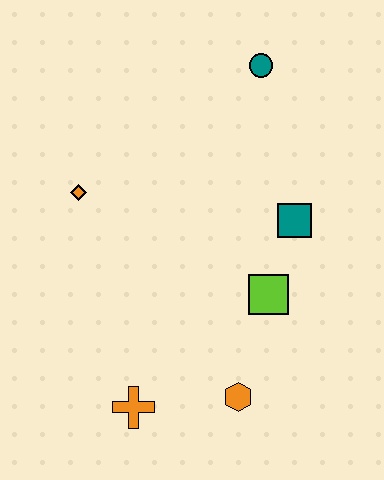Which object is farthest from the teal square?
The orange cross is farthest from the teal square.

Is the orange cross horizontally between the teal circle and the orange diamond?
Yes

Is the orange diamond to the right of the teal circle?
No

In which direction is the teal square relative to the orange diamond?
The teal square is to the right of the orange diamond.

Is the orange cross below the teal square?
Yes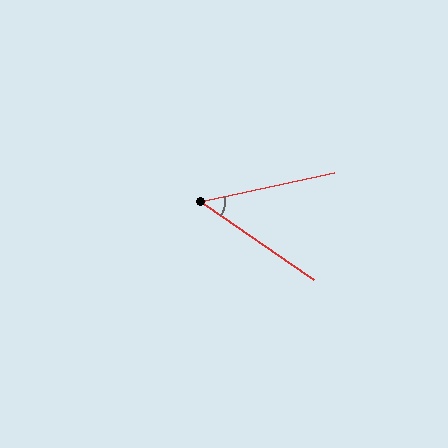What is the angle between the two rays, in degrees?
Approximately 47 degrees.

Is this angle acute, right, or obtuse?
It is acute.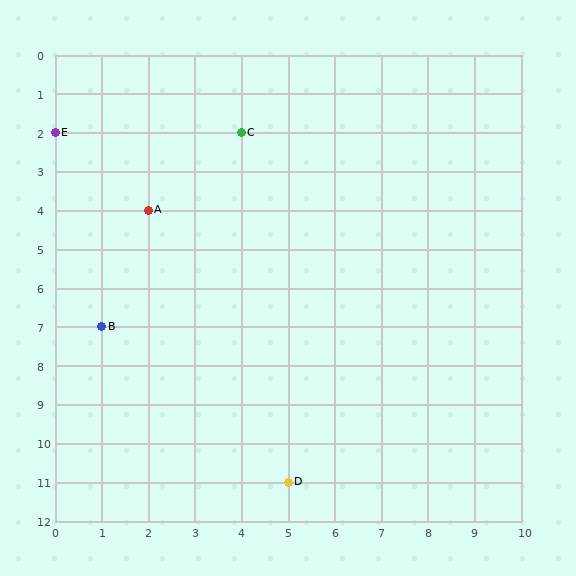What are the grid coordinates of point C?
Point C is at grid coordinates (4, 2).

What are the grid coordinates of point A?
Point A is at grid coordinates (2, 4).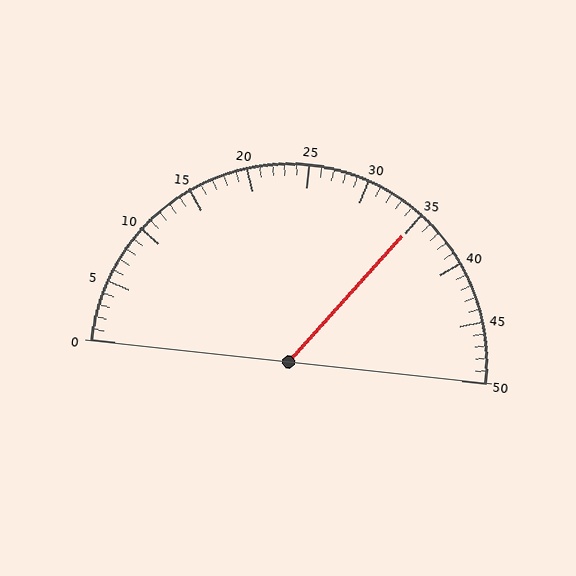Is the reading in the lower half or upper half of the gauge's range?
The reading is in the upper half of the range (0 to 50).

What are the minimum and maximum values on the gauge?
The gauge ranges from 0 to 50.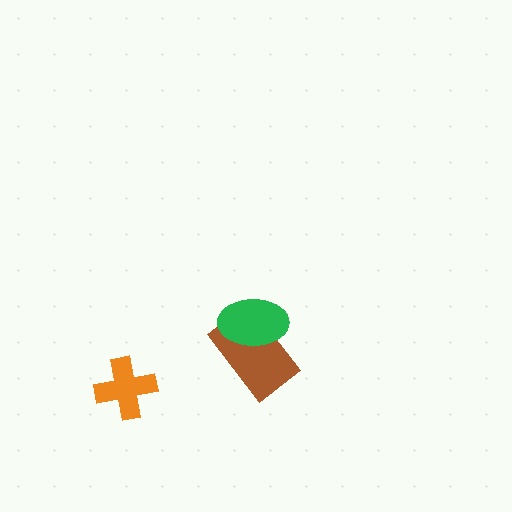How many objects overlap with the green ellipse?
1 object overlaps with the green ellipse.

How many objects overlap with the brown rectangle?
1 object overlaps with the brown rectangle.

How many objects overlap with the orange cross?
0 objects overlap with the orange cross.